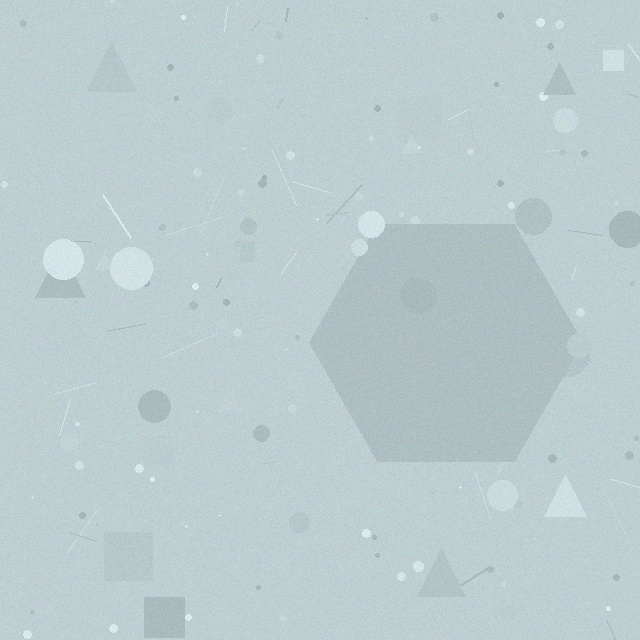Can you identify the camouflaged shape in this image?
The camouflaged shape is a hexagon.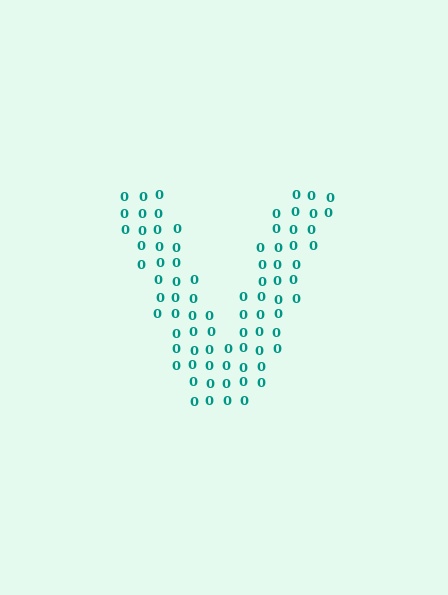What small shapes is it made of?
It is made of small digit 0's.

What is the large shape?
The large shape is the letter V.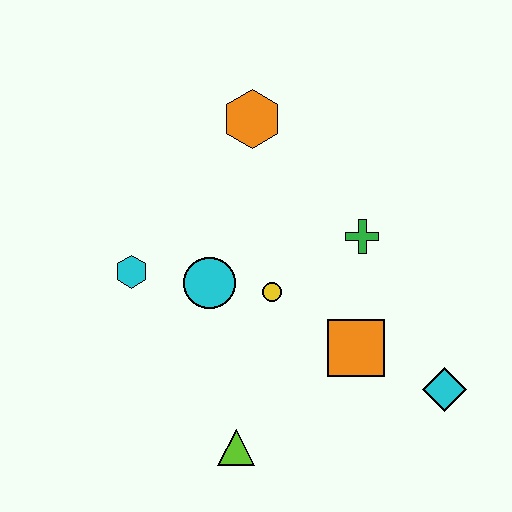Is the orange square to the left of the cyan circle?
No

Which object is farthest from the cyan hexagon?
The cyan diamond is farthest from the cyan hexagon.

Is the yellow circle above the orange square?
Yes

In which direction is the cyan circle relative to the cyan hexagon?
The cyan circle is to the right of the cyan hexagon.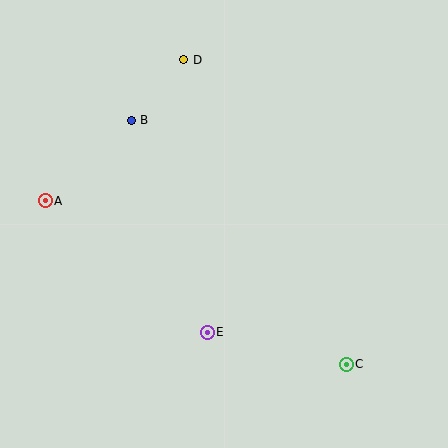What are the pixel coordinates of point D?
Point D is at (184, 60).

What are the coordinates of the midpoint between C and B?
The midpoint between C and B is at (239, 242).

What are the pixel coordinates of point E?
Point E is at (207, 332).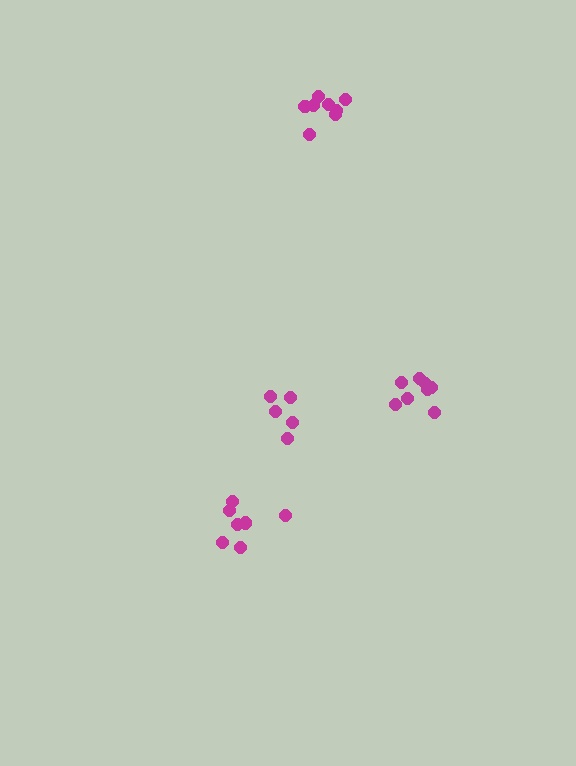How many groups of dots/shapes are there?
There are 4 groups.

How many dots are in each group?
Group 1: 8 dots, Group 2: 8 dots, Group 3: 5 dots, Group 4: 7 dots (28 total).